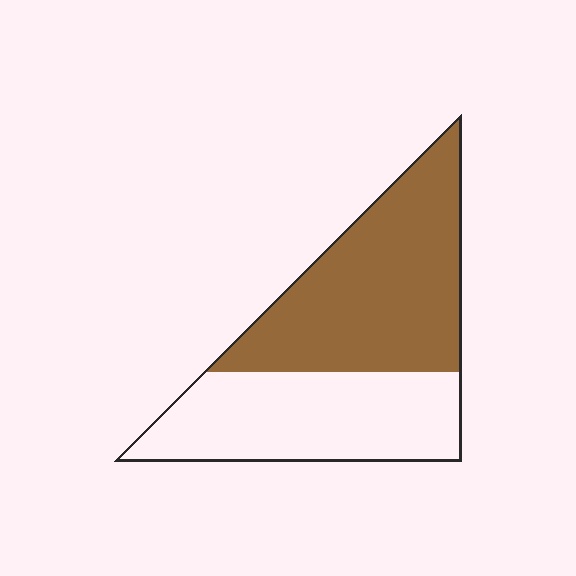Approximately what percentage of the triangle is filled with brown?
Approximately 55%.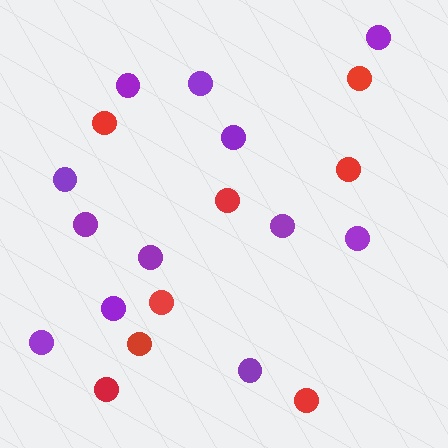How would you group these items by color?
There are 2 groups: one group of red circles (8) and one group of purple circles (12).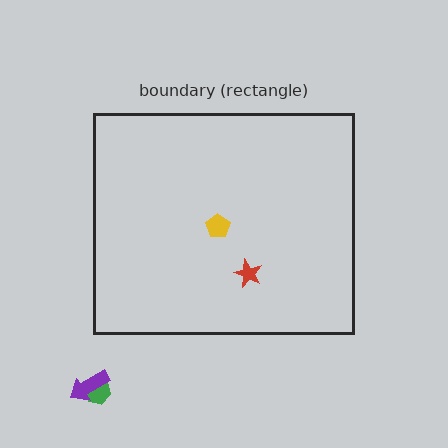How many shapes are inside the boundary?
2 inside, 2 outside.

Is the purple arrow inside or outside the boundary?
Outside.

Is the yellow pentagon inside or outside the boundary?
Inside.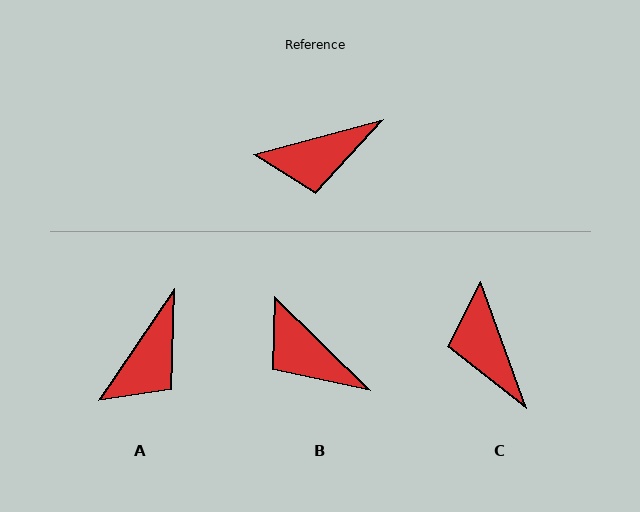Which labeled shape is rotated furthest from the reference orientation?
C, about 85 degrees away.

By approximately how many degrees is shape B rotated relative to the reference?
Approximately 59 degrees clockwise.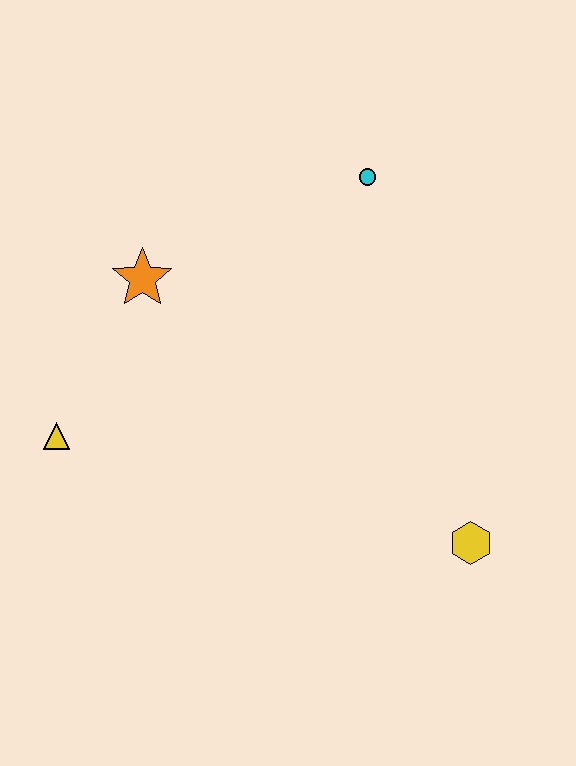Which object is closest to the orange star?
The yellow triangle is closest to the orange star.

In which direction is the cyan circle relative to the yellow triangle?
The cyan circle is to the right of the yellow triangle.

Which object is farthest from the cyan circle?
The yellow triangle is farthest from the cyan circle.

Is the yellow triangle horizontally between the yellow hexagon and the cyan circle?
No